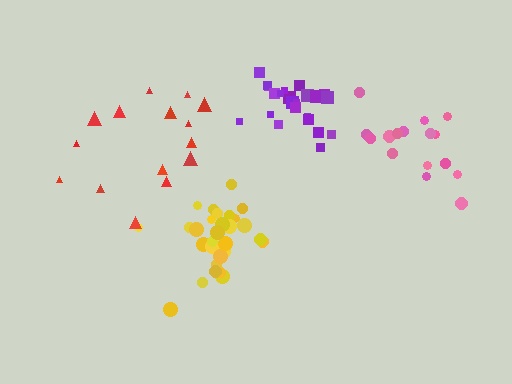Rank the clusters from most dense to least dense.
purple, yellow, pink, red.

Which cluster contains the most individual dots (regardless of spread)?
Yellow (31).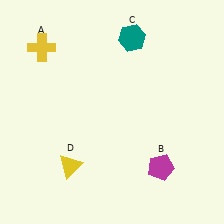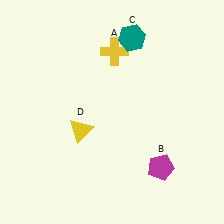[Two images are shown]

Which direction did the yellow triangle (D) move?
The yellow triangle (D) moved up.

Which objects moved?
The objects that moved are: the yellow cross (A), the yellow triangle (D).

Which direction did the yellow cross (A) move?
The yellow cross (A) moved right.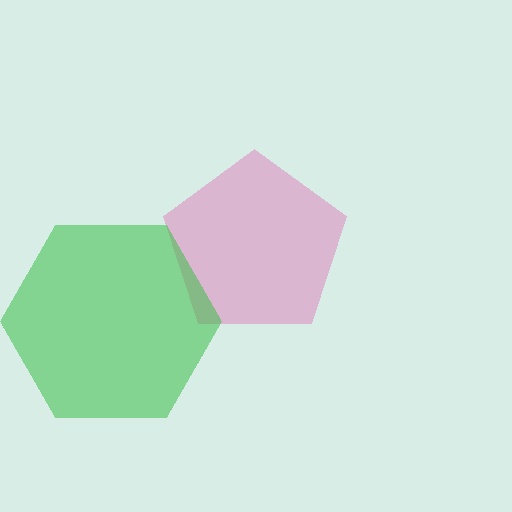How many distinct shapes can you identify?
There are 2 distinct shapes: a pink pentagon, a green hexagon.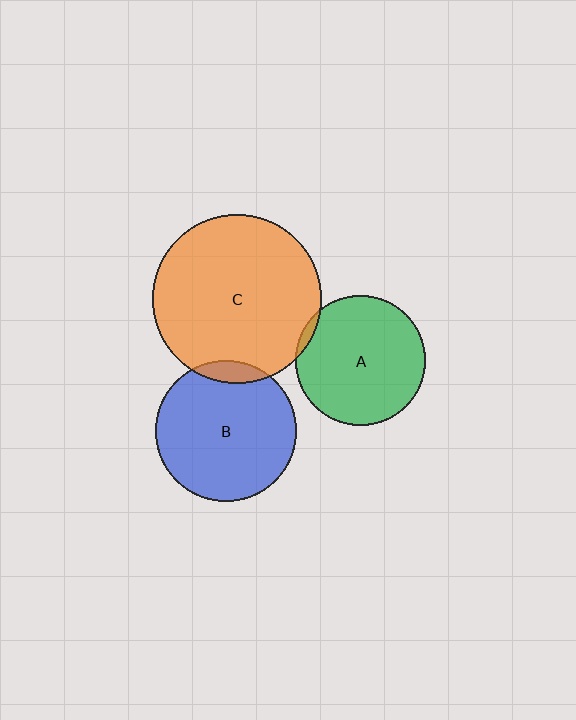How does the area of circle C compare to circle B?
Approximately 1.4 times.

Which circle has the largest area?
Circle C (orange).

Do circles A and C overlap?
Yes.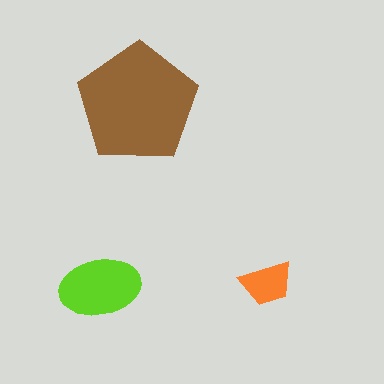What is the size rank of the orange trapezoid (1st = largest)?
3rd.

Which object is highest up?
The brown pentagon is topmost.